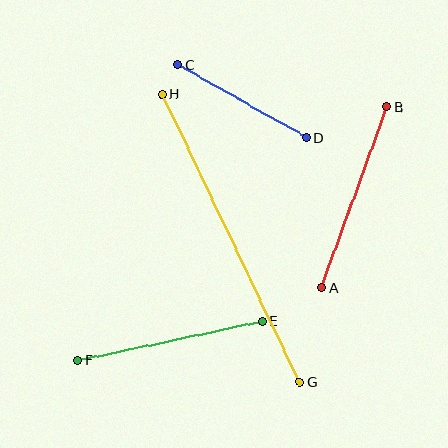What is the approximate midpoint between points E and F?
The midpoint is at approximately (170, 341) pixels.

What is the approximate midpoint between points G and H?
The midpoint is at approximately (231, 238) pixels.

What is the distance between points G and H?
The distance is approximately 319 pixels.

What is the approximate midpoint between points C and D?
The midpoint is at approximately (242, 101) pixels.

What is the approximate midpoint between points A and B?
The midpoint is at approximately (354, 198) pixels.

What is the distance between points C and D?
The distance is approximately 147 pixels.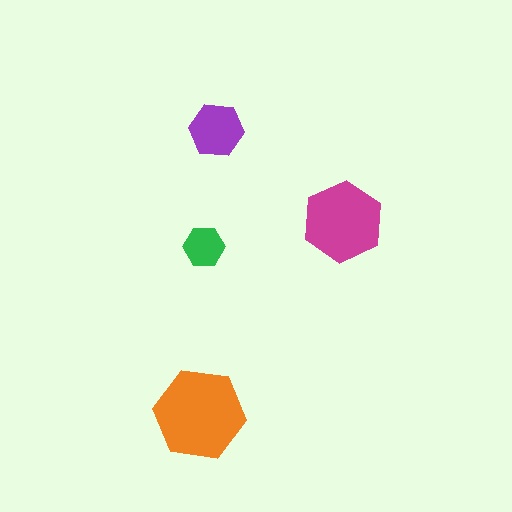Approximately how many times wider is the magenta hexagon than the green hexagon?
About 2 times wider.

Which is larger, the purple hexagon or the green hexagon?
The purple one.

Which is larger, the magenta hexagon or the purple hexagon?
The magenta one.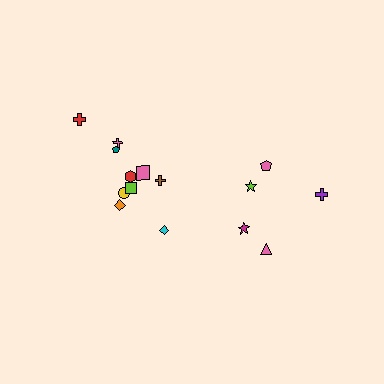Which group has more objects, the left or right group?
The left group.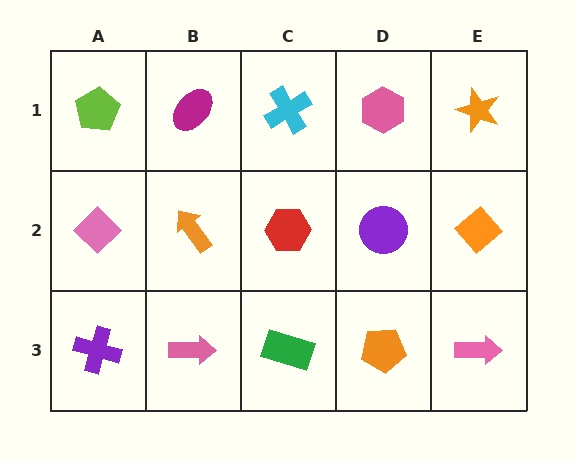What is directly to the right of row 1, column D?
An orange star.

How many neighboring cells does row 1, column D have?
3.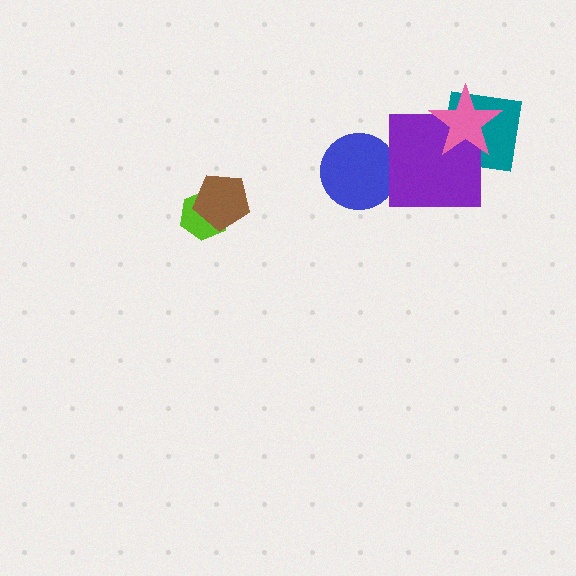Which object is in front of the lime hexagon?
The brown pentagon is in front of the lime hexagon.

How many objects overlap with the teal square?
2 objects overlap with the teal square.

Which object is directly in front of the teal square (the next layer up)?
The purple square is directly in front of the teal square.